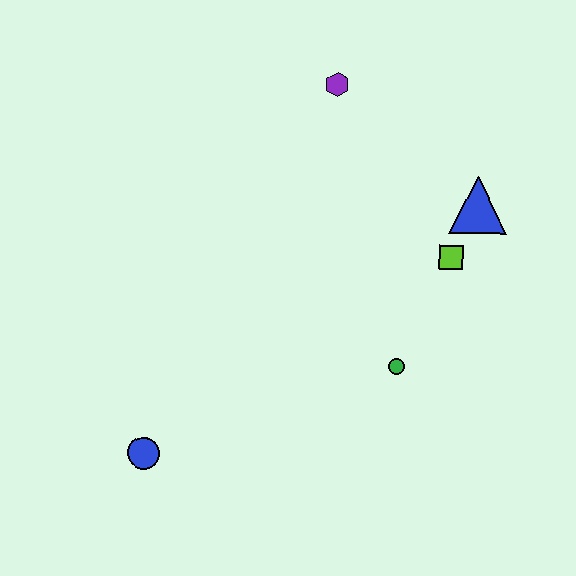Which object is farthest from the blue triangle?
The blue circle is farthest from the blue triangle.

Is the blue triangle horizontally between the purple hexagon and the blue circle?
No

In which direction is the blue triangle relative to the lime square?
The blue triangle is above the lime square.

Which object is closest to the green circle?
The lime square is closest to the green circle.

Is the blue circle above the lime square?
No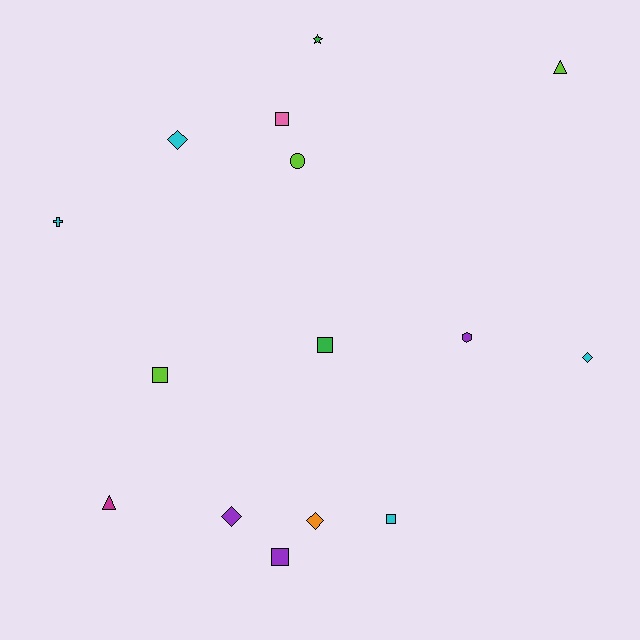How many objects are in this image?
There are 15 objects.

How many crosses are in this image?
There is 1 cross.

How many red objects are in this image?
There are no red objects.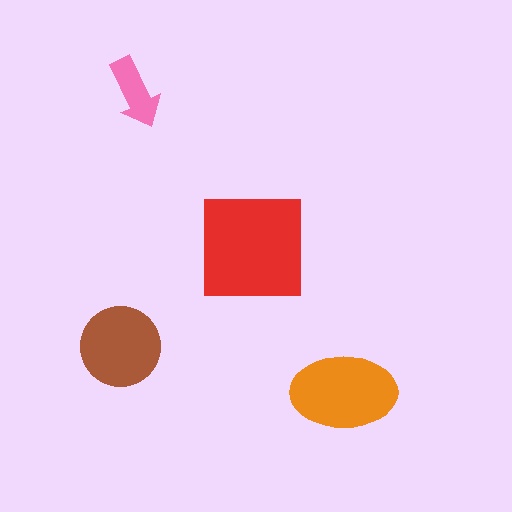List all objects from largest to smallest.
The red square, the orange ellipse, the brown circle, the pink arrow.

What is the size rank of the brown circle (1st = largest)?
3rd.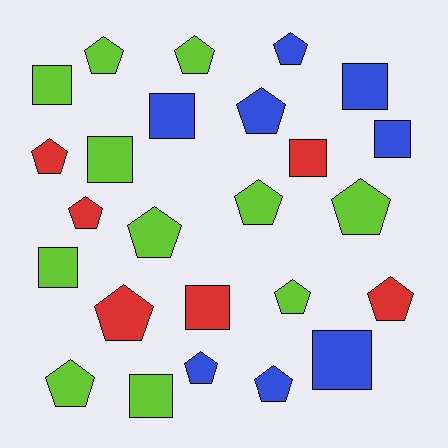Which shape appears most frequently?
Pentagon, with 15 objects.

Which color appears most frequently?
Lime, with 11 objects.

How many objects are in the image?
There are 25 objects.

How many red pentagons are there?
There are 4 red pentagons.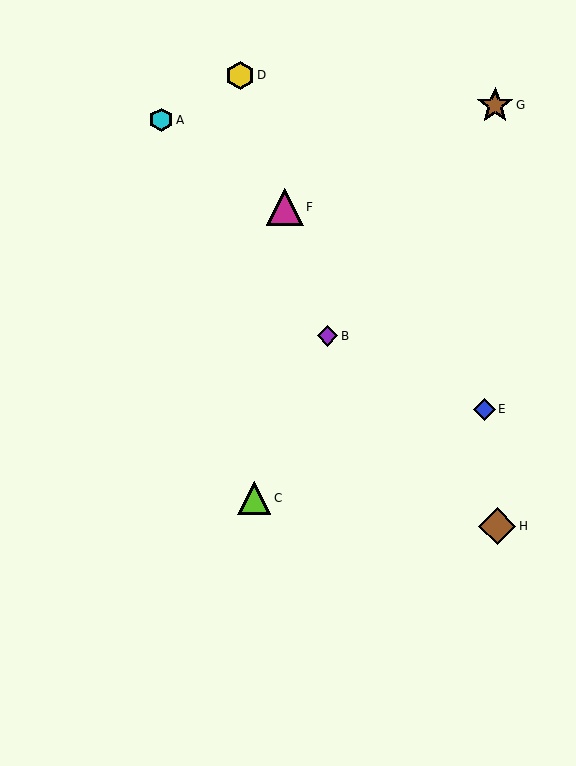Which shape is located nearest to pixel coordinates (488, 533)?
The brown diamond (labeled H) at (497, 526) is nearest to that location.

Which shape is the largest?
The magenta triangle (labeled F) is the largest.